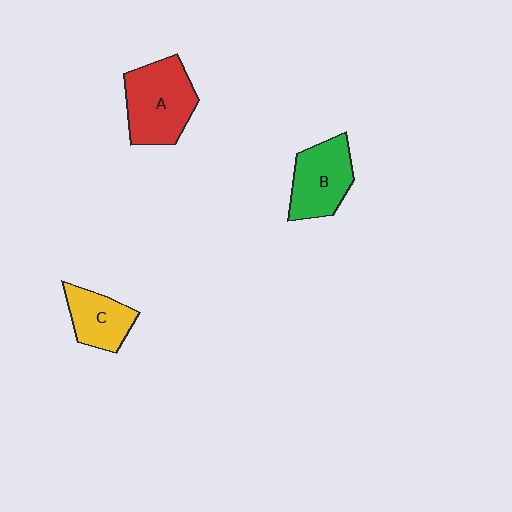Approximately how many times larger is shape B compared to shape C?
Approximately 1.3 times.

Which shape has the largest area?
Shape A (red).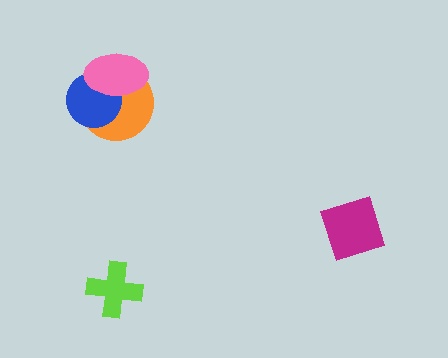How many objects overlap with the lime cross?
0 objects overlap with the lime cross.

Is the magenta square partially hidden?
No, no other shape covers it.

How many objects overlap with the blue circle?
2 objects overlap with the blue circle.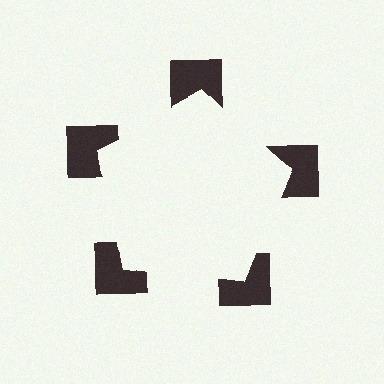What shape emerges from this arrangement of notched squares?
An illusory pentagon — its edges are inferred from the aligned wedge cuts in the notched squares, not physically drawn.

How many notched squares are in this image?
There are 5 — one at each vertex of the illusory pentagon.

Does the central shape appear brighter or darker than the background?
It typically appears slightly brighter than the background, even though no actual brightness change is drawn.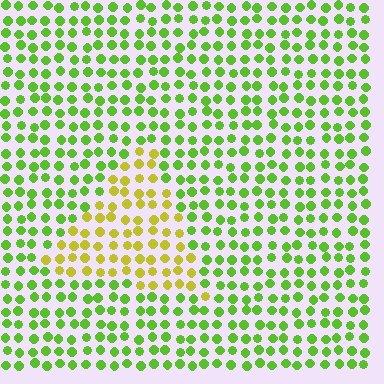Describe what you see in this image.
The image is filled with small lime elements in a uniform arrangement. A triangle-shaped region is visible where the elements are tinted to a slightly different hue, forming a subtle color boundary.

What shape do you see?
I see a triangle.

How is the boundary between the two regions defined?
The boundary is defined purely by a slight shift in hue (about 42 degrees). Spacing, size, and orientation are identical on both sides.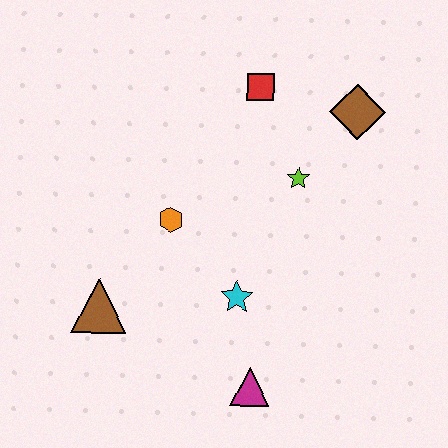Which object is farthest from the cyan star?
The brown diamond is farthest from the cyan star.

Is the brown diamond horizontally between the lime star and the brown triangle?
No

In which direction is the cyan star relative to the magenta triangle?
The cyan star is above the magenta triangle.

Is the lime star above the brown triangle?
Yes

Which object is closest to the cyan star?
The magenta triangle is closest to the cyan star.